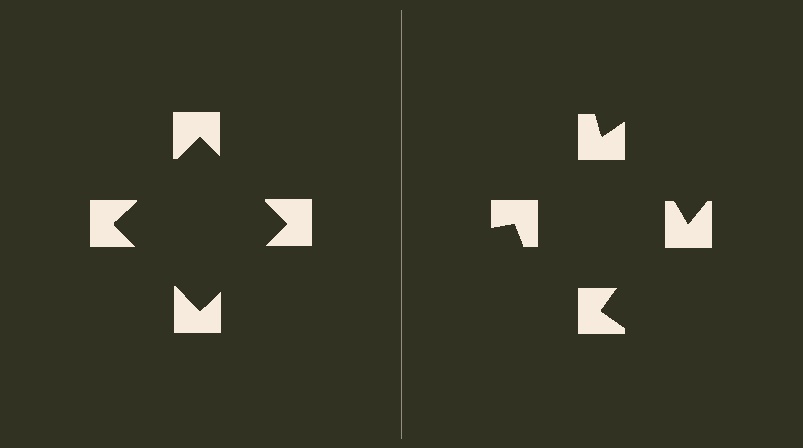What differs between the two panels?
The notched squares are positioned identically on both sides; only the wedge orientations differ. On the left they align to a square; on the right they are misaligned.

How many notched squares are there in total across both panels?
8 — 4 on each side.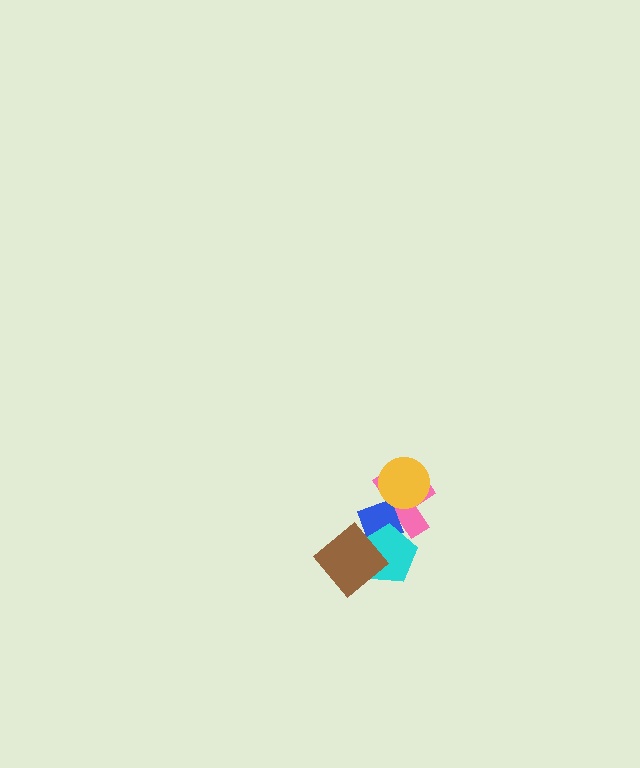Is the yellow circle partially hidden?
No, no other shape covers it.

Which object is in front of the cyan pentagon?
The brown diamond is in front of the cyan pentagon.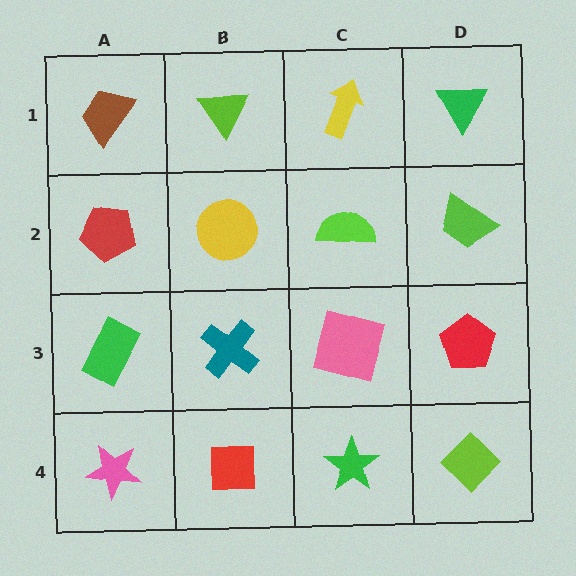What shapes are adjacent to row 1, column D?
A lime trapezoid (row 2, column D), a yellow arrow (row 1, column C).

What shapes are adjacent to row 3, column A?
A red pentagon (row 2, column A), a pink star (row 4, column A), a teal cross (row 3, column B).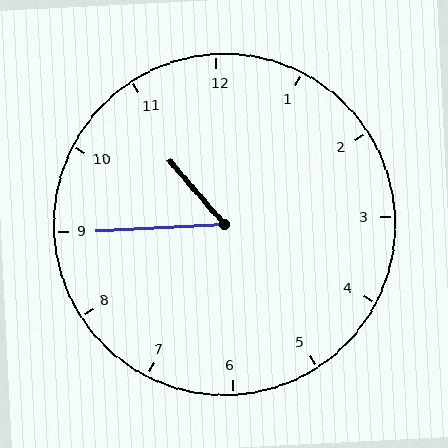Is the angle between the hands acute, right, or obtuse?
It is acute.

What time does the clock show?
10:45.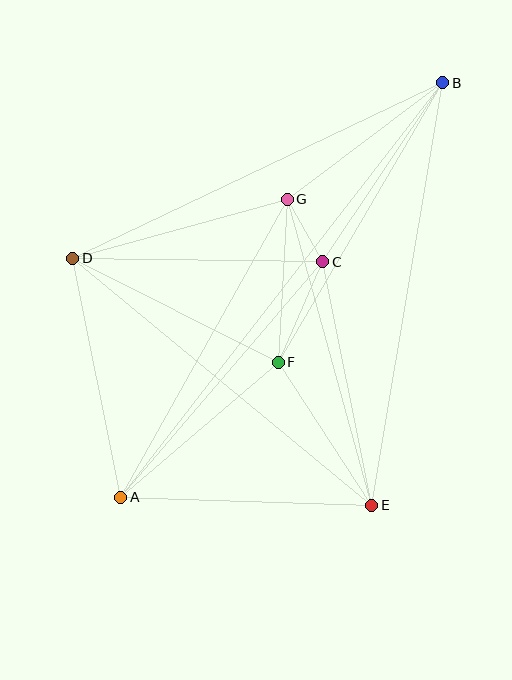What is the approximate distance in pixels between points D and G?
The distance between D and G is approximately 222 pixels.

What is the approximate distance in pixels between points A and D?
The distance between A and D is approximately 243 pixels.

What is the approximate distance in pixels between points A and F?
The distance between A and F is approximately 208 pixels.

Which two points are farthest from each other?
Points A and B are farthest from each other.